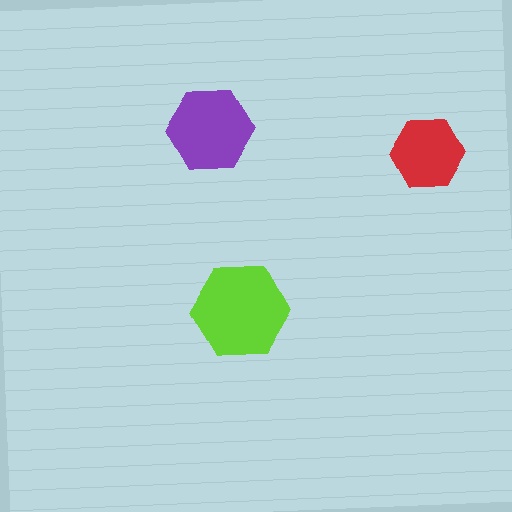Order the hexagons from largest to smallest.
the lime one, the purple one, the red one.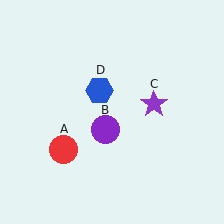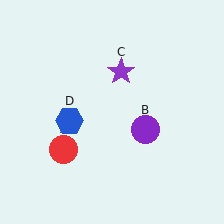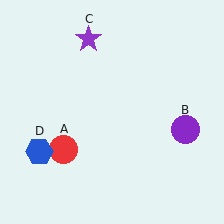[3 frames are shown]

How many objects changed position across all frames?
3 objects changed position: purple circle (object B), purple star (object C), blue hexagon (object D).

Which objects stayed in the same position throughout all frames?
Red circle (object A) remained stationary.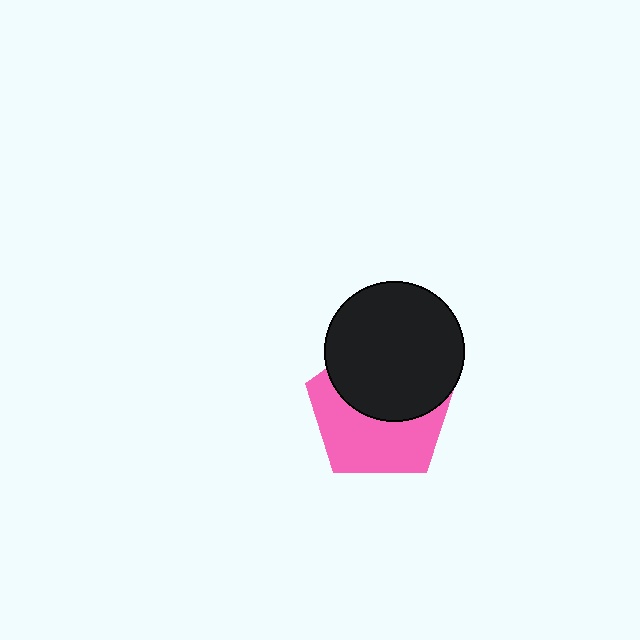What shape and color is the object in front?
The object in front is a black circle.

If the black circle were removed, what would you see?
You would see the complete pink pentagon.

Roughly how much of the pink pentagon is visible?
About half of it is visible (roughly 51%).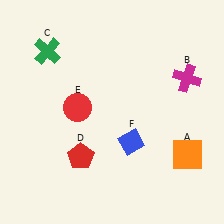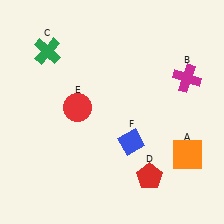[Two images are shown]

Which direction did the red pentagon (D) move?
The red pentagon (D) moved right.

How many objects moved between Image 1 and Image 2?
1 object moved between the two images.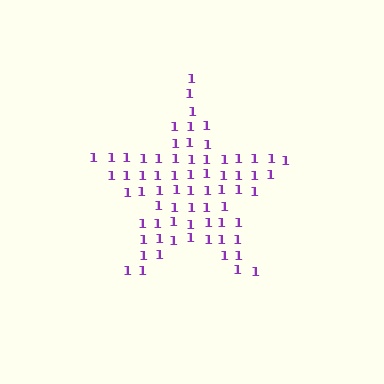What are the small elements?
The small elements are digit 1's.